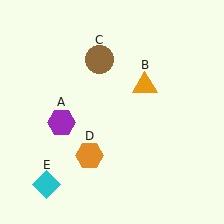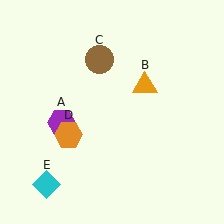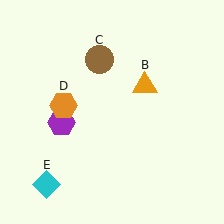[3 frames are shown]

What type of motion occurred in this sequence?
The orange hexagon (object D) rotated clockwise around the center of the scene.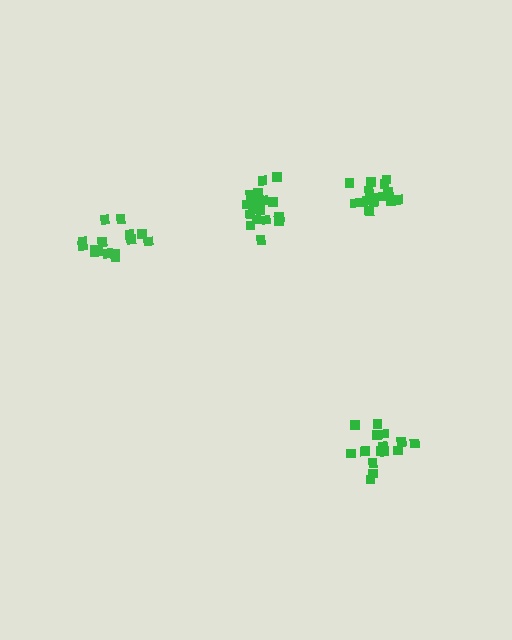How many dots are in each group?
Group 1: 16 dots, Group 2: 18 dots, Group 3: 15 dots, Group 4: 15 dots (64 total).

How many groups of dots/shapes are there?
There are 4 groups.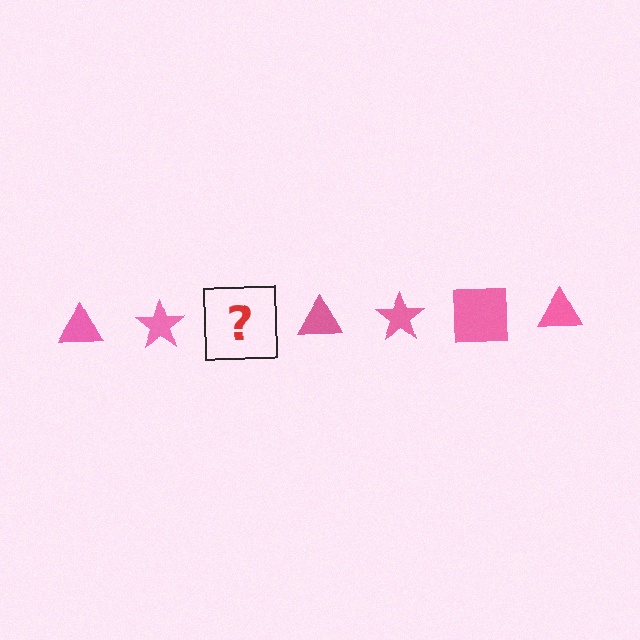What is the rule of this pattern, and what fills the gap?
The rule is that the pattern cycles through triangle, star, square shapes in pink. The gap should be filled with a pink square.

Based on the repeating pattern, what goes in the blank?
The blank should be a pink square.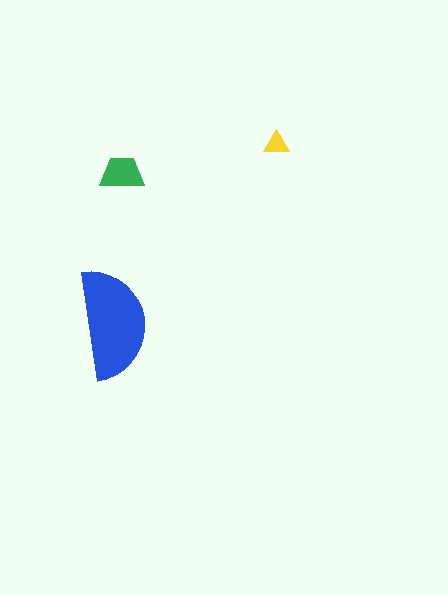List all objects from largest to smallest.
The blue semicircle, the green trapezoid, the yellow triangle.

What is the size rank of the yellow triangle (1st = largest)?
3rd.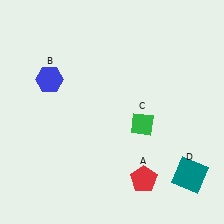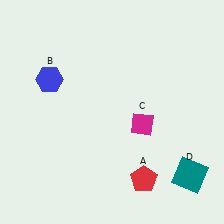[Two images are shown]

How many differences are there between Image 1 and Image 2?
There is 1 difference between the two images.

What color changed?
The diamond (C) changed from green in Image 1 to magenta in Image 2.